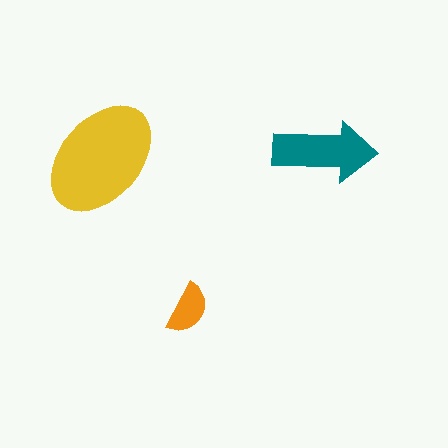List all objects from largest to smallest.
The yellow ellipse, the teal arrow, the orange semicircle.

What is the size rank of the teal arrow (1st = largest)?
2nd.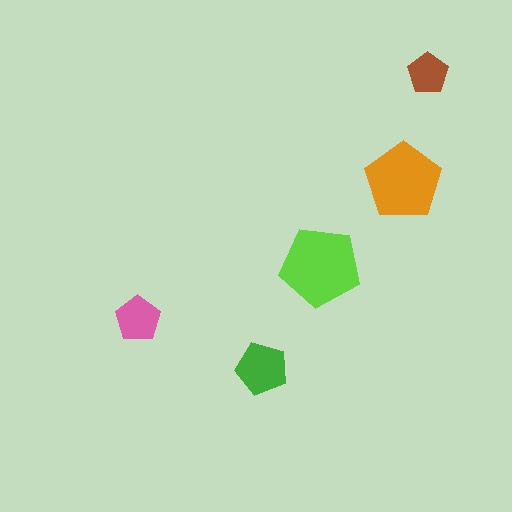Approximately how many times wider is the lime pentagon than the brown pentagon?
About 2 times wider.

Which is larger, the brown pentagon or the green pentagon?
The green one.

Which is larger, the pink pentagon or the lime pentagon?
The lime one.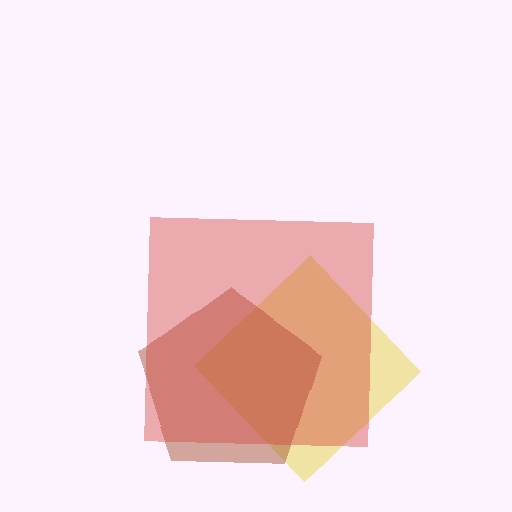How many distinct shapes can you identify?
There are 3 distinct shapes: a yellow diamond, a brown pentagon, a red square.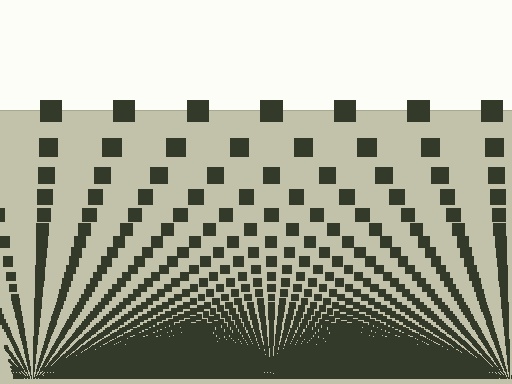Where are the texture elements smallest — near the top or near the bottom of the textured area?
Near the bottom.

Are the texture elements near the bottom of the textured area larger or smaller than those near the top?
Smaller. The gradient is inverted — elements near the bottom are smaller and denser.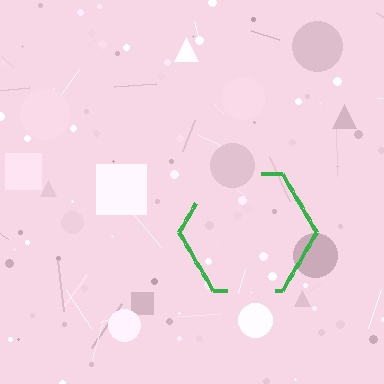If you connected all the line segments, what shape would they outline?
They would outline a hexagon.